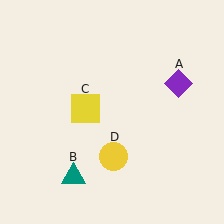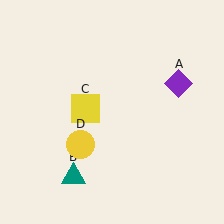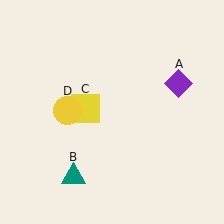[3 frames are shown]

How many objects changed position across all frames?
1 object changed position: yellow circle (object D).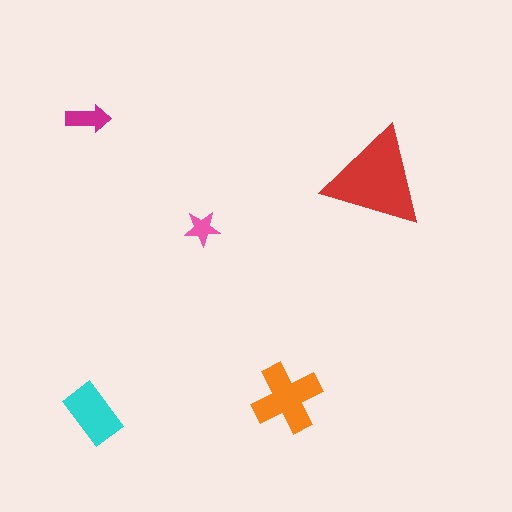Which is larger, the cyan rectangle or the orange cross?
The orange cross.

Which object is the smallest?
The pink star.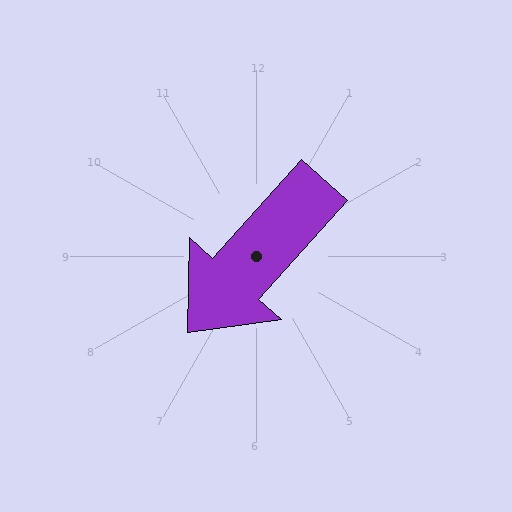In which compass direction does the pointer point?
Southwest.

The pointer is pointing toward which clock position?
Roughly 7 o'clock.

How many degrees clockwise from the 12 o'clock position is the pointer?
Approximately 222 degrees.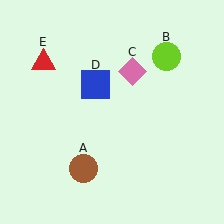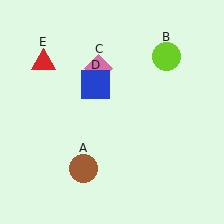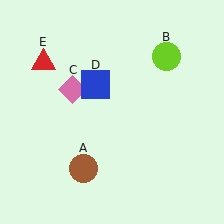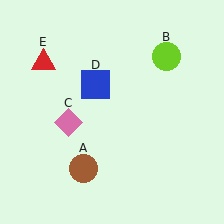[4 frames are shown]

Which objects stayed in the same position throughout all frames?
Brown circle (object A) and lime circle (object B) and blue square (object D) and red triangle (object E) remained stationary.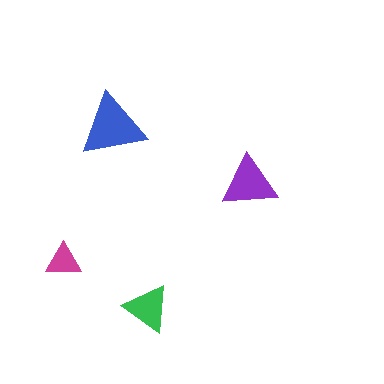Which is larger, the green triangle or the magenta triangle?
The green one.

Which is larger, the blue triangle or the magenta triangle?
The blue one.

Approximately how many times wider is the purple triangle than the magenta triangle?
About 1.5 times wider.